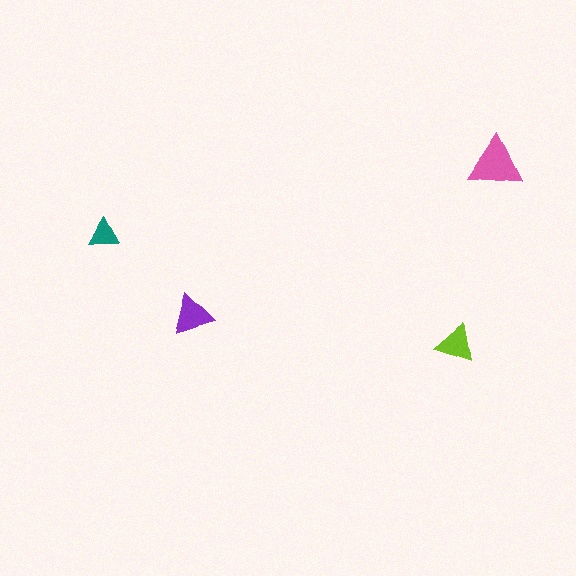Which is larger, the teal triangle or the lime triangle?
The lime one.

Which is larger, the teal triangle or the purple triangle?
The purple one.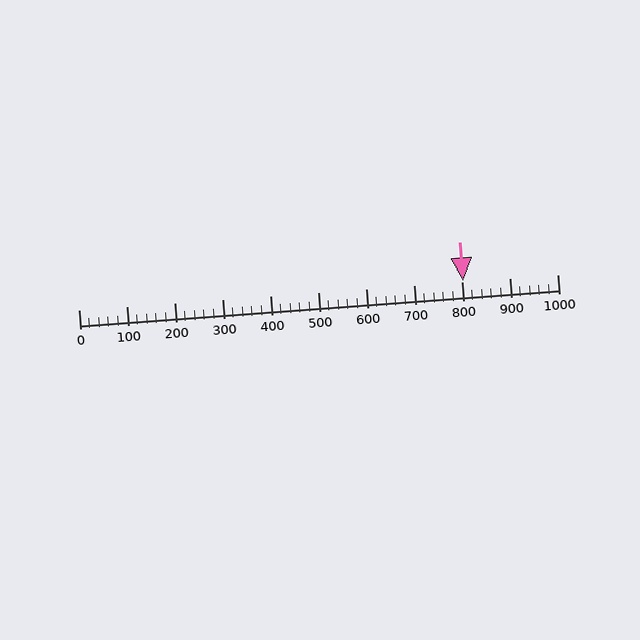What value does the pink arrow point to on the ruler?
The pink arrow points to approximately 803.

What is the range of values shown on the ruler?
The ruler shows values from 0 to 1000.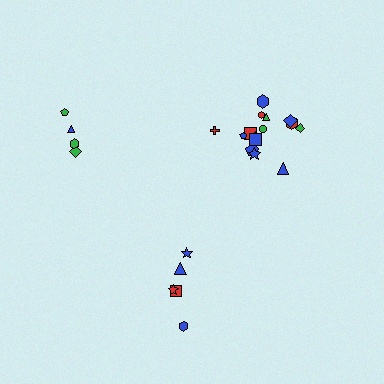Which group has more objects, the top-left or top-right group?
The top-right group.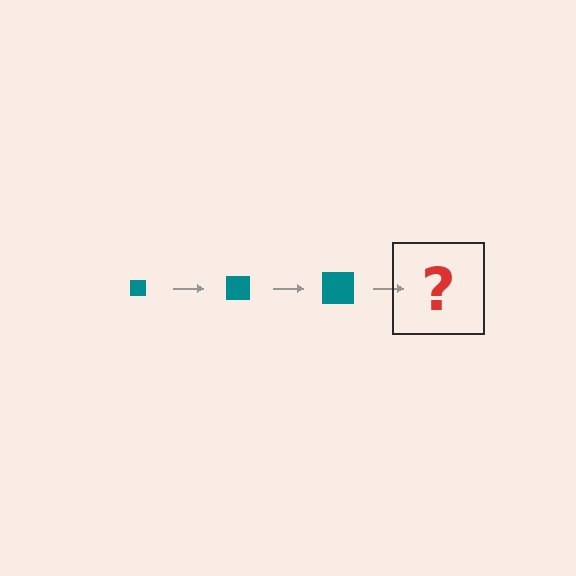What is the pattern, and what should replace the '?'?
The pattern is that the square gets progressively larger each step. The '?' should be a teal square, larger than the previous one.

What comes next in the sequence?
The next element should be a teal square, larger than the previous one.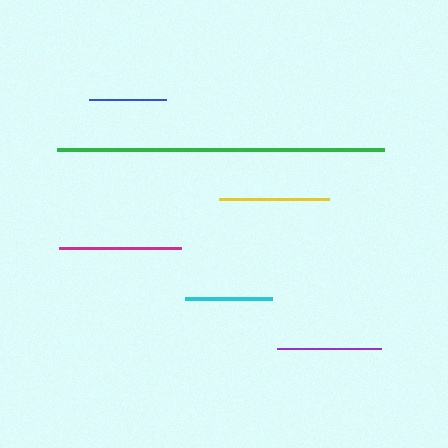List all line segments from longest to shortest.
From longest to shortest: green, magenta, yellow, purple, cyan, blue.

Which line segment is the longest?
The green line is the longest at approximately 326 pixels.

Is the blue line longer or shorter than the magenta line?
The magenta line is longer than the blue line.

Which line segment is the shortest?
The blue line is the shortest at approximately 76 pixels.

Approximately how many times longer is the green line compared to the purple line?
The green line is approximately 3.1 times the length of the purple line.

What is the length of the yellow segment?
The yellow segment is approximately 110 pixels long.